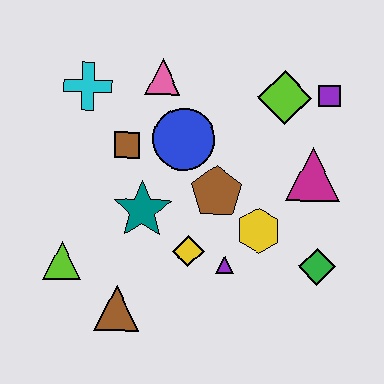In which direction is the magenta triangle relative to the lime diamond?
The magenta triangle is below the lime diamond.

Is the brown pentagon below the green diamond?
No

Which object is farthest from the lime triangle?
The purple square is farthest from the lime triangle.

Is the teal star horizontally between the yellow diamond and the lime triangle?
Yes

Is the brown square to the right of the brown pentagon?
No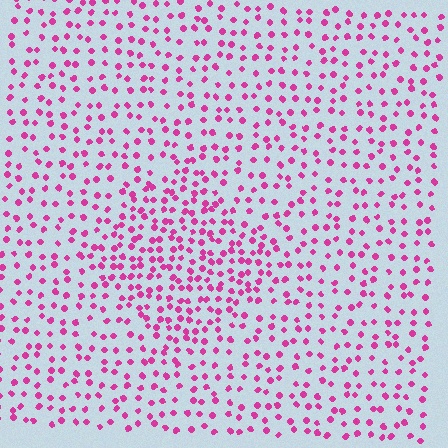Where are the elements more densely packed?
The elements are more densely packed inside the diamond boundary.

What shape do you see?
I see a diamond.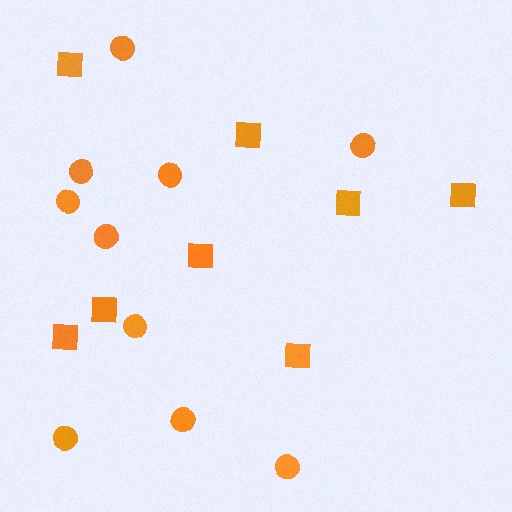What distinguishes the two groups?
There are 2 groups: one group of circles (10) and one group of squares (8).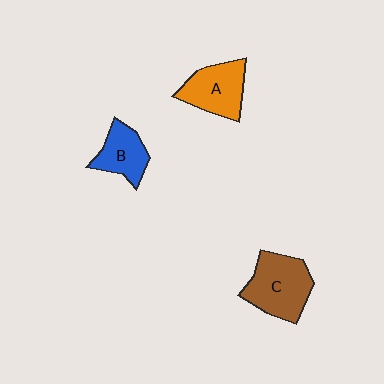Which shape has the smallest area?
Shape B (blue).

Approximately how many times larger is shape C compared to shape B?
Approximately 1.5 times.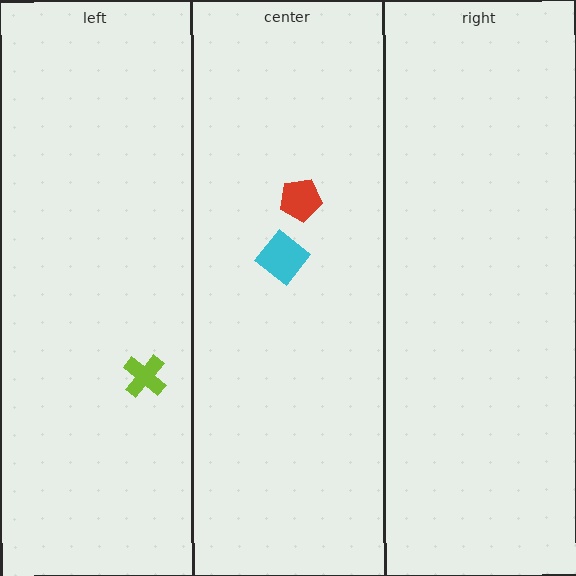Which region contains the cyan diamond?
The center region.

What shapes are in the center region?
The cyan diamond, the red pentagon.